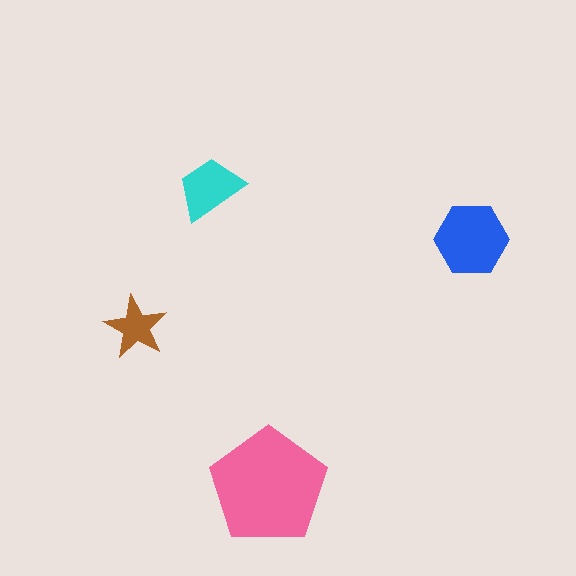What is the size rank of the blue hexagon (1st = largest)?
2nd.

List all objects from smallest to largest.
The brown star, the cyan trapezoid, the blue hexagon, the pink pentagon.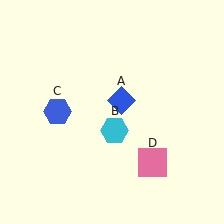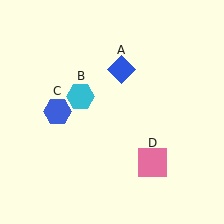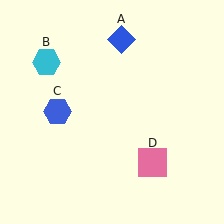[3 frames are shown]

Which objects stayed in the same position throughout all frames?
Blue hexagon (object C) and pink square (object D) remained stationary.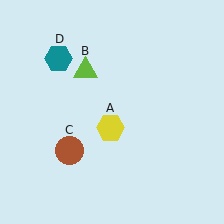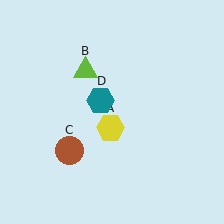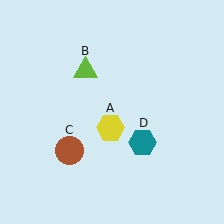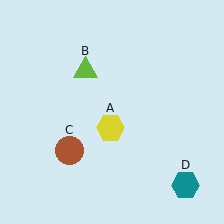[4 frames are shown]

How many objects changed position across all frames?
1 object changed position: teal hexagon (object D).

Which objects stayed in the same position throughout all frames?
Yellow hexagon (object A) and lime triangle (object B) and brown circle (object C) remained stationary.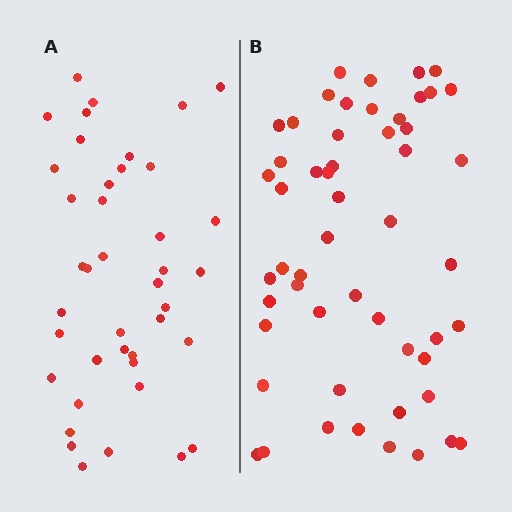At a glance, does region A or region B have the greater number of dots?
Region B (the right region) has more dots.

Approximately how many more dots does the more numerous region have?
Region B has roughly 12 or so more dots than region A.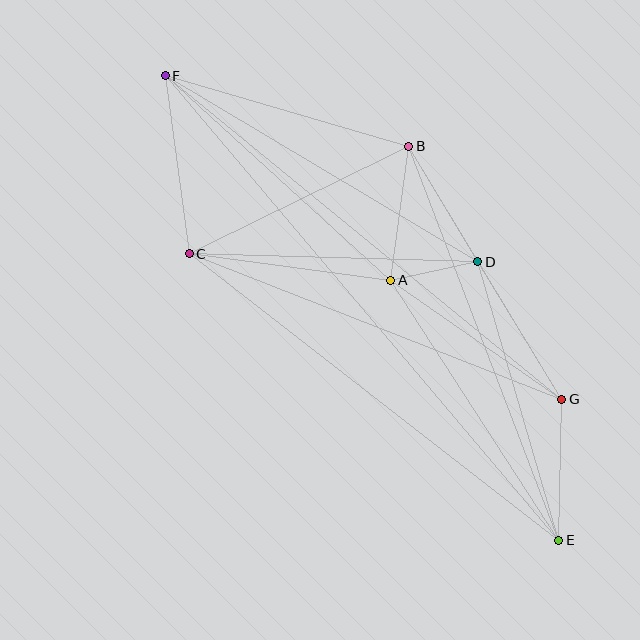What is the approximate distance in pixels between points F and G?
The distance between F and G is approximately 512 pixels.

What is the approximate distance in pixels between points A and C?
The distance between A and C is approximately 203 pixels.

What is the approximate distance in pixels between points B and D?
The distance between B and D is approximately 135 pixels.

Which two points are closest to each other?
Points A and D are closest to each other.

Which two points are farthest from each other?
Points E and F are farthest from each other.